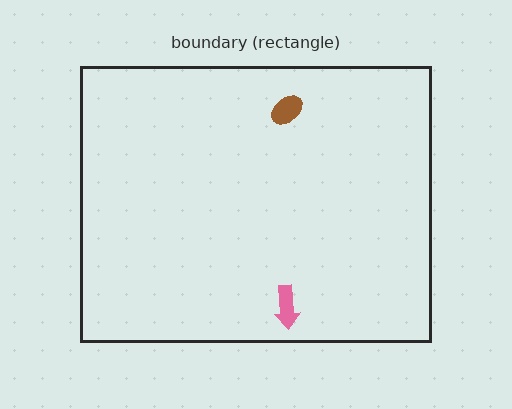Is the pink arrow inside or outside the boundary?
Inside.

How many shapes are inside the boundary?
2 inside, 0 outside.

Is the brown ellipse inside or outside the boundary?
Inside.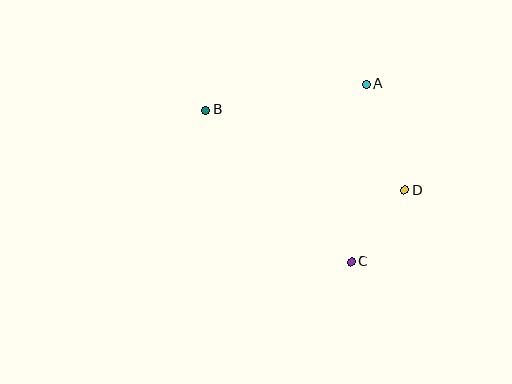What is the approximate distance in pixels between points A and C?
The distance between A and C is approximately 178 pixels.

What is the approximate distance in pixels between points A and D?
The distance between A and D is approximately 113 pixels.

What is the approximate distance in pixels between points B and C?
The distance between B and C is approximately 210 pixels.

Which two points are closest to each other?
Points C and D are closest to each other.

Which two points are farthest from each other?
Points B and D are farthest from each other.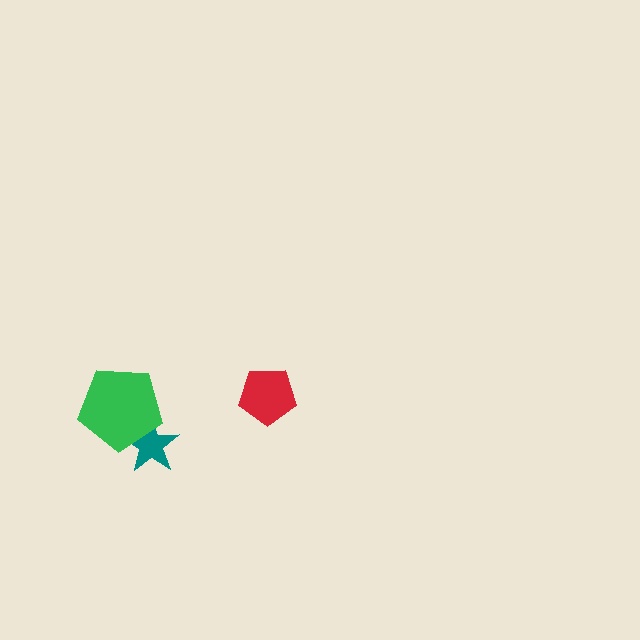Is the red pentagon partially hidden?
No, no other shape covers it.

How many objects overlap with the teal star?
1 object overlaps with the teal star.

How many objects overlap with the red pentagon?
0 objects overlap with the red pentagon.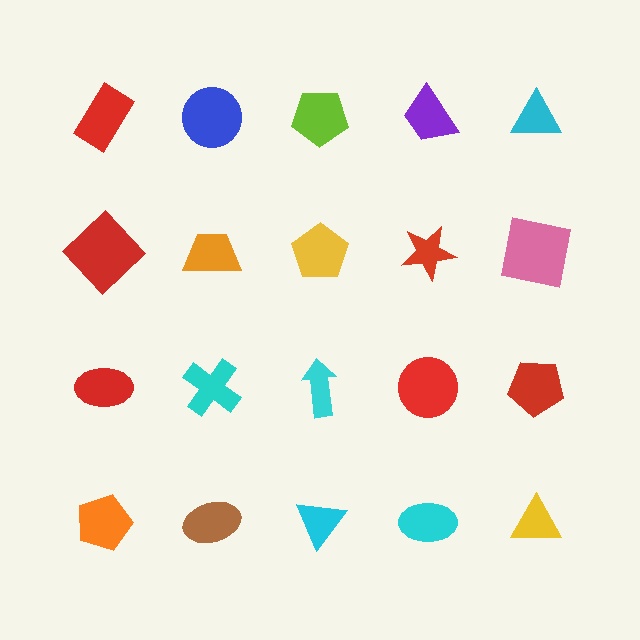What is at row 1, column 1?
A red rectangle.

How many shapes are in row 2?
5 shapes.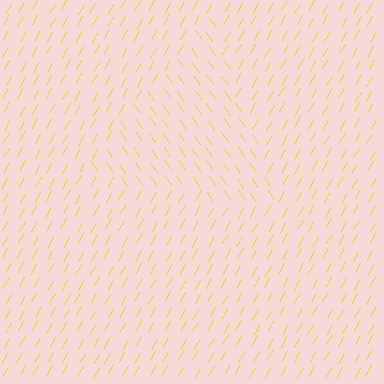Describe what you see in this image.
The image is filled with small yellow line segments. A triangle region in the image has lines oriented differently from the surrounding lines, creating a visible texture boundary.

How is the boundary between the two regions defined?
The boundary is defined purely by a change in line orientation (approximately 65 degrees difference). All lines are the same color and thickness.